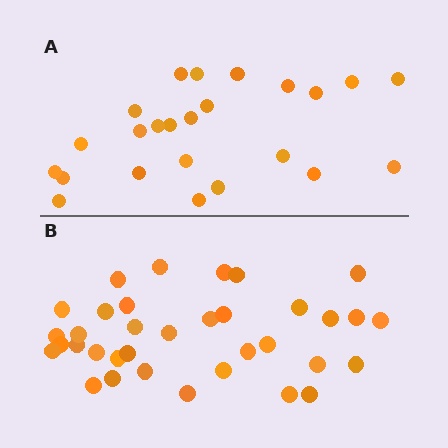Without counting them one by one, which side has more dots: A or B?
Region B (the bottom region) has more dots.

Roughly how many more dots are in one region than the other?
Region B has roughly 12 or so more dots than region A.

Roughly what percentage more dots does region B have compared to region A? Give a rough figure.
About 45% more.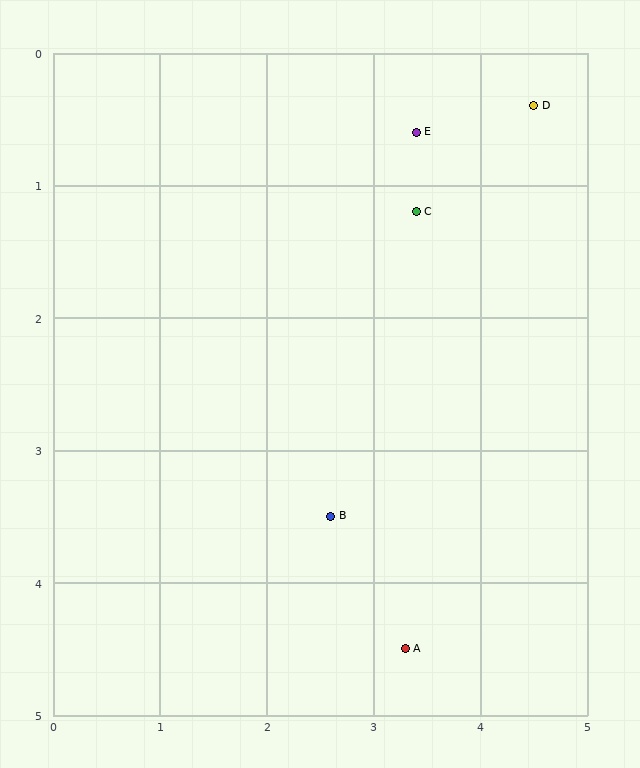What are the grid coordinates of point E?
Point E is at approximately (3.4, 0.6).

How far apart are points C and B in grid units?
Points C and B are about 2.4 grid units apart.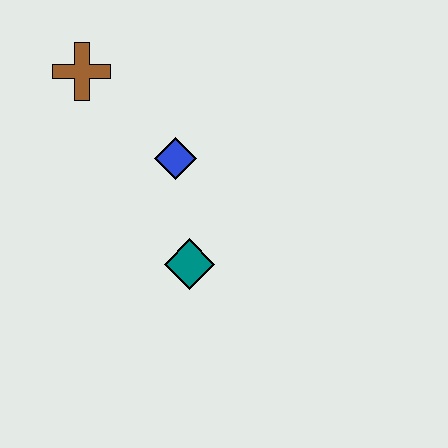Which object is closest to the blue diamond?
The teal diamond is closest to the blue diamond.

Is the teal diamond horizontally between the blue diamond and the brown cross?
No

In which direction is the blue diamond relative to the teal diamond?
The blue diamond is above the teal diamond.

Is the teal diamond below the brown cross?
Yes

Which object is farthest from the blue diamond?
The brown cross is farthest from the blue diamond.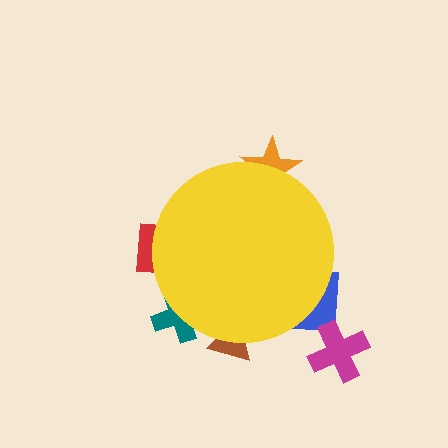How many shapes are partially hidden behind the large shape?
5 shapes are partially hidden.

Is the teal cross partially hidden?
Yes, the teal cross is partially hidden behind the yellow circle.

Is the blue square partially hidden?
Yes, the blue square is partially hidden behind the yellow circle.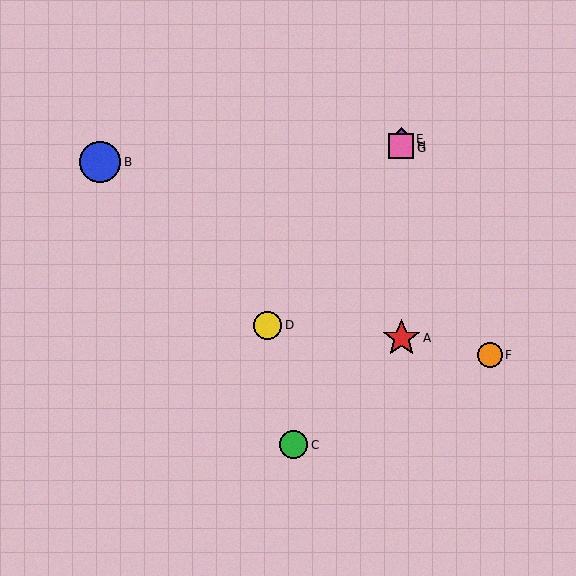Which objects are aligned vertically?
Objects A, E, G, H are aligned vertically.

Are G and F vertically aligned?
No, G is at x≈401 and F is at x≈490.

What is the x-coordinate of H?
Object H is at x≈401.